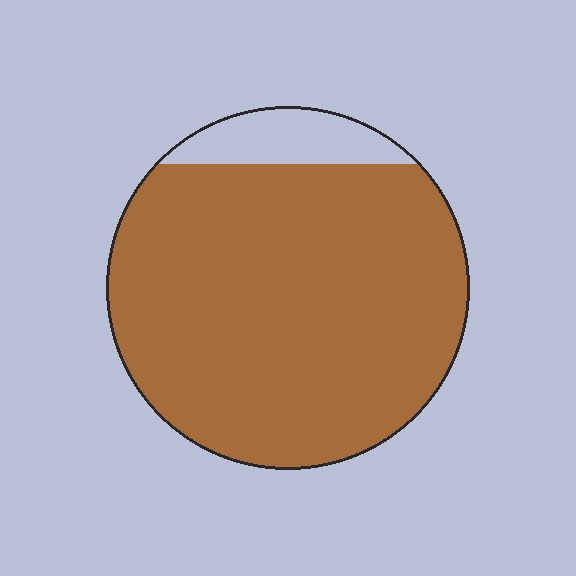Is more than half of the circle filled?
Yes.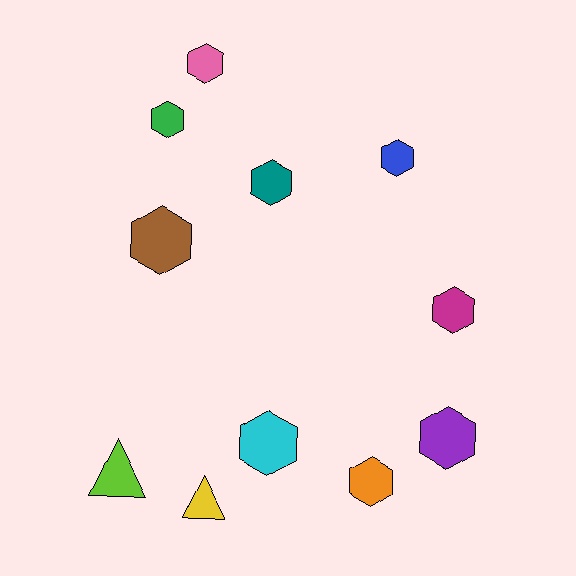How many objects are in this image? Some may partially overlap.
There are 11 objects.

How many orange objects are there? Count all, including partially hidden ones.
There is 1 orange object.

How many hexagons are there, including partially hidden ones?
There are 9 hexagons.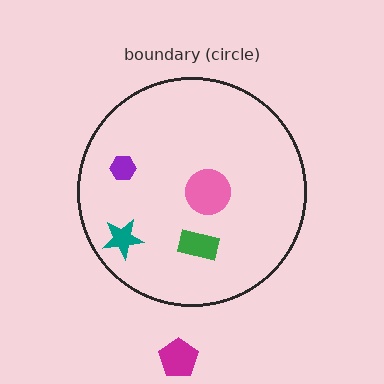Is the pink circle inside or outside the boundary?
Inside.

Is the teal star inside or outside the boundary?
Inside.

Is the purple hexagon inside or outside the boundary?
Inside.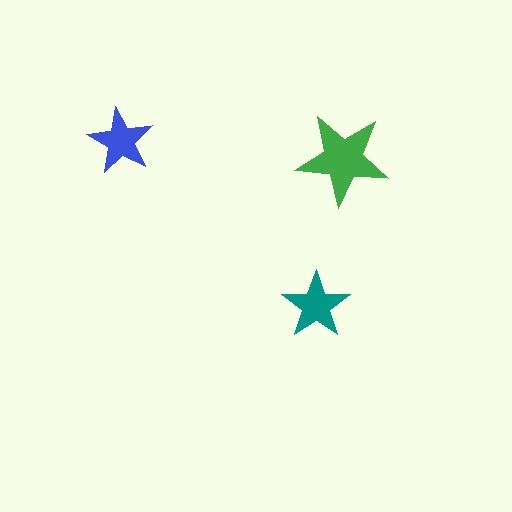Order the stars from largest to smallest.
the green one, the teal one, the blue one.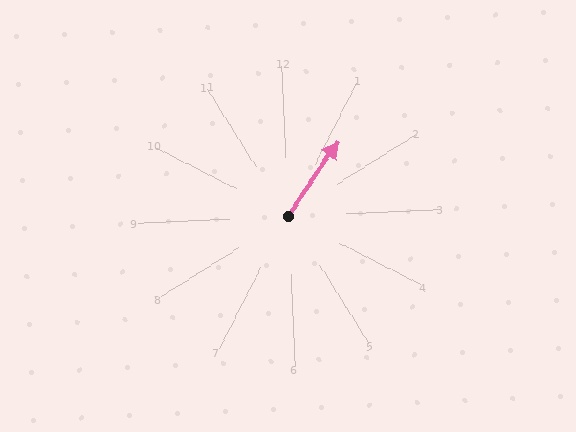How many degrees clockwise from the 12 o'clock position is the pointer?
Approximately 36 degrees.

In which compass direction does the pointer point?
Northeast.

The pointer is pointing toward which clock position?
Roughly 1 o'clock.